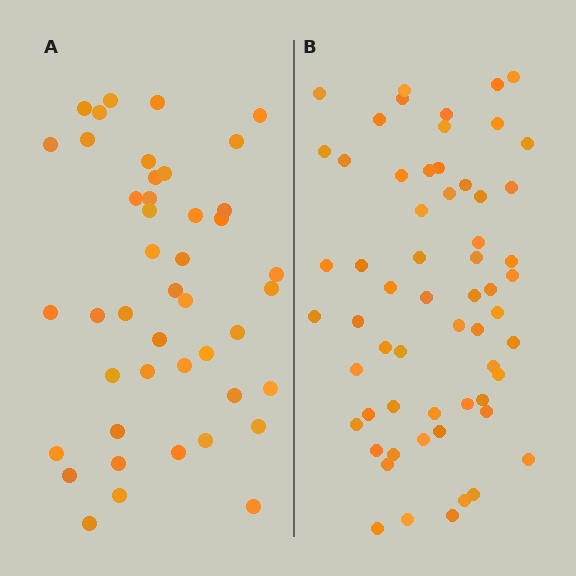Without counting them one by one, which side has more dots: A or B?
Region B (the right region) has more dots.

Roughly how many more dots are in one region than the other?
Region B has approximately 15 more dots than region A.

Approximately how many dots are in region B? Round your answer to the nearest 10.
About 60 dots.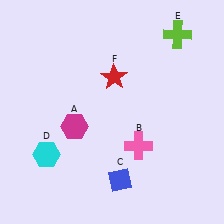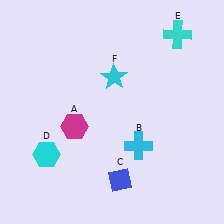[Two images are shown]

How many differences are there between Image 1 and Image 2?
There are 3 differences between the two images.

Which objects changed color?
B changed from pink to cyan. E changed from lime to cyan. F changed from red to cyan.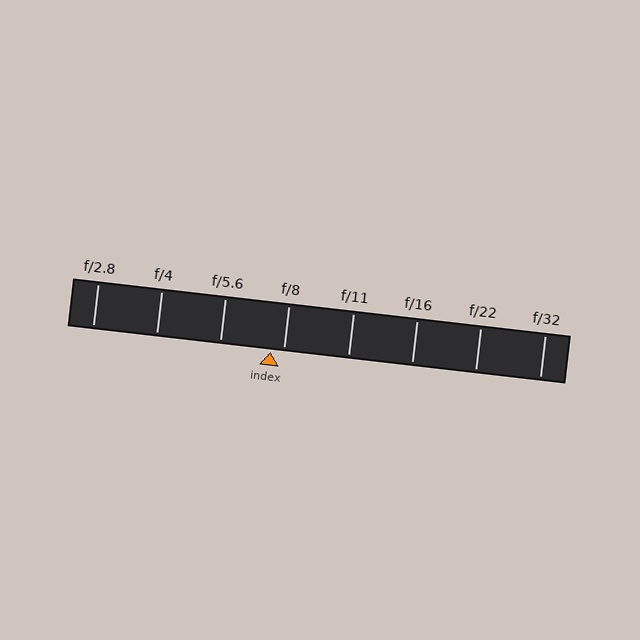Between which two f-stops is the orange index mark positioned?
The index mark is between f/5.6 and f/8.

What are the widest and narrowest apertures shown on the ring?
The widest aperture shown is f/2.8 and the narrowest is f/32.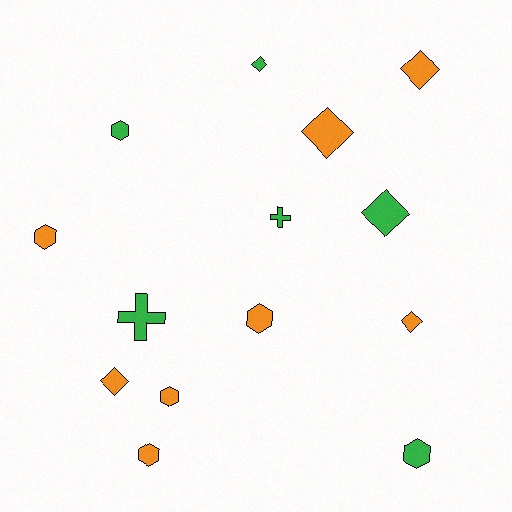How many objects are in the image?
There are 14 objects.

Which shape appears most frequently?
Diamond, with 6 objects.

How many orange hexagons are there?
There are 4 orange hexagons.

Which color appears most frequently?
Orange, with 8 objects.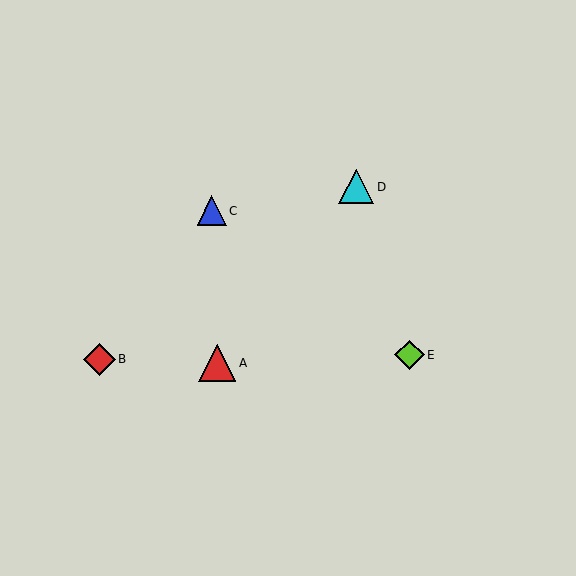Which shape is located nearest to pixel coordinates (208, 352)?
The red triangle (labeled A) at (217, 363) is nearest to that location.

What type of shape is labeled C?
Shape C is a blue triangle.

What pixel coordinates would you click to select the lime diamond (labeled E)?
Click at (409, 355) to select the lime diamond E.